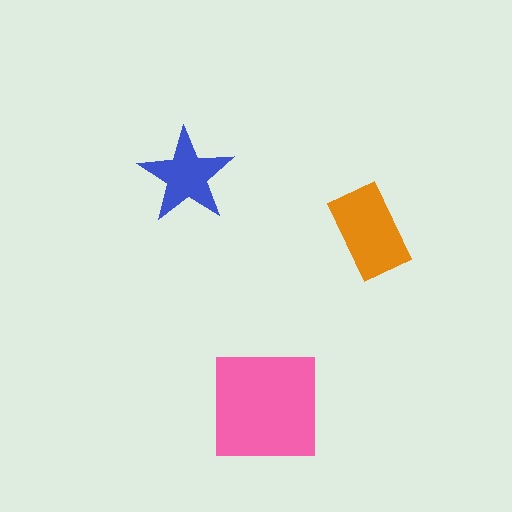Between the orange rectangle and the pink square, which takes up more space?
The pink square.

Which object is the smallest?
The blue star.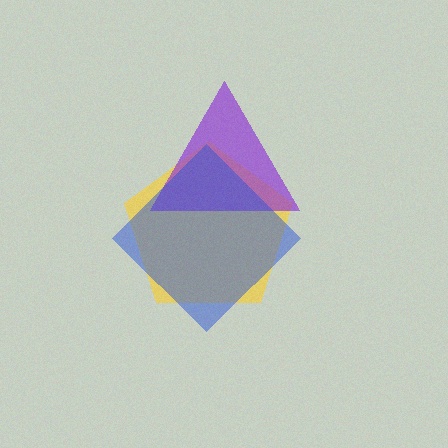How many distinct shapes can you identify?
There are 3 distinct shapes: a yellow pentagon, a purple triangle, a blue diamond.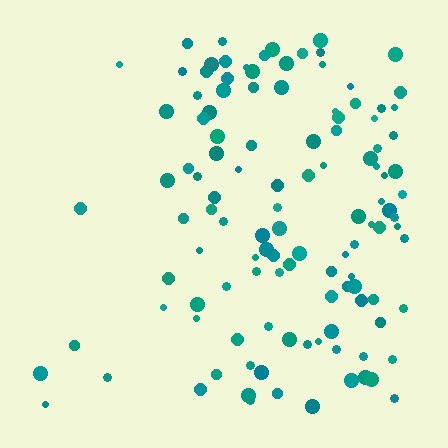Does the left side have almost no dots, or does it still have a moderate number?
Still a moderate number, just noticeably fewer than the right.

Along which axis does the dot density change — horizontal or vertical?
Horizontal.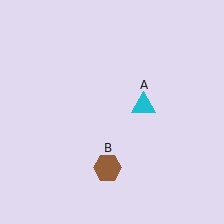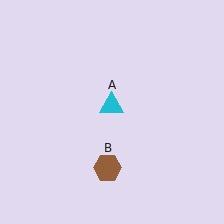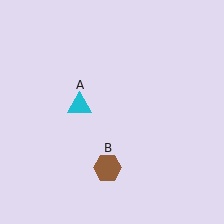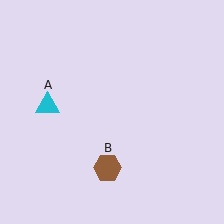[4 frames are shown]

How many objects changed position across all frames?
1 object changed position: cyan triangle (object A).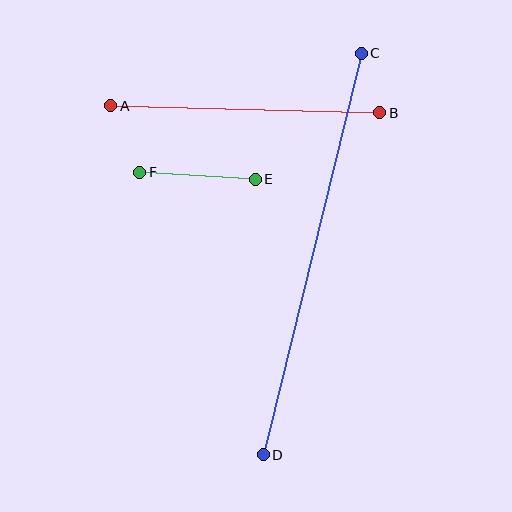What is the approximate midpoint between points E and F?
The midpoint is at approximately (197, 176) pixels.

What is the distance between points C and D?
The distance is approximately 413 pixels.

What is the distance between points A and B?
The distance is approximately 269 pixels.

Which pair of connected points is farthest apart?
Points C and D are farthest apart.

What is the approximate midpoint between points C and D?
The midpoint is at approximately (312, 254) pixels.